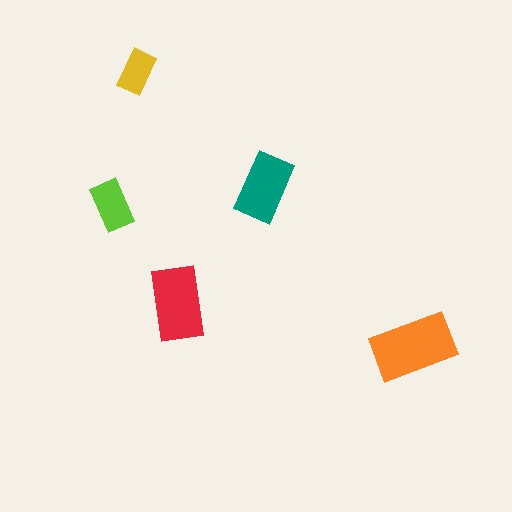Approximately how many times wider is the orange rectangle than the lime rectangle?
About 1.5 times wider.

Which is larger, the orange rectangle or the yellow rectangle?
The orange one.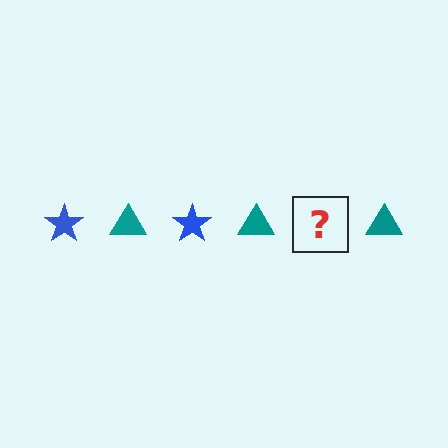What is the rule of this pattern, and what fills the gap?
The rule is that the pattern alternates between blue star and teal triangle. The gap should be filled with a blue star.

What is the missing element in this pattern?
The missing element is a blue star.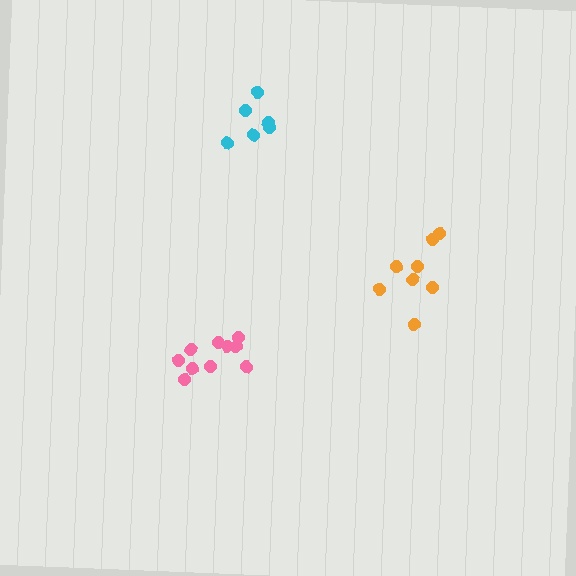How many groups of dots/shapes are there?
There are 3 groups.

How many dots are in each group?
Group 1: 10 dots, Group 2: 8 dots, Group 3: 6 dots (24 total).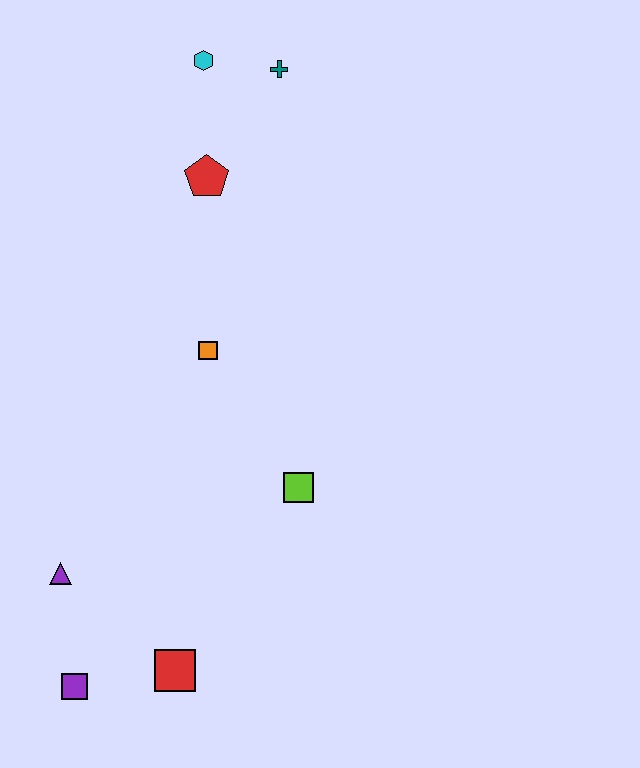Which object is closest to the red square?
The purple square is closest to the red square.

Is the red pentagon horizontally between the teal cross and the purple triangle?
Yes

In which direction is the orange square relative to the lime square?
The orange square is above the lime square.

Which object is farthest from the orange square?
The purple square is farthest from the orange square.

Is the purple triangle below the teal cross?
Yes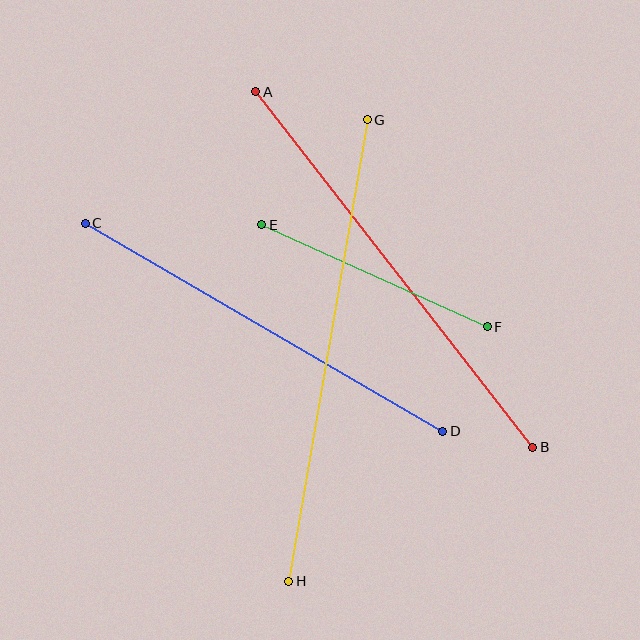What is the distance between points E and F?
The distance is approximately 247 pixels.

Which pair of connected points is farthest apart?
Points G and H are farthest apart.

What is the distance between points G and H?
The distance is approximately 468 pixels.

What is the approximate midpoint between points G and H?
The midpoint is at approximately (328, 351) pixels.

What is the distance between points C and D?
The distance is approximately 414 pixels.